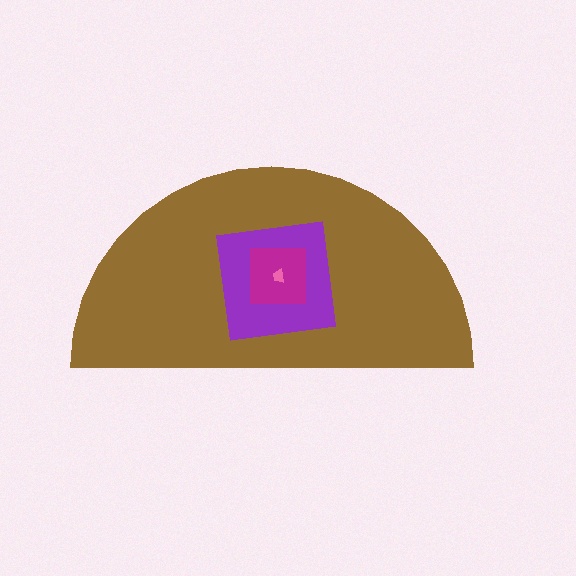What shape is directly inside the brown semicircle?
The purple square.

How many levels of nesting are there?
4.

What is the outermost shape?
The brown semicircle.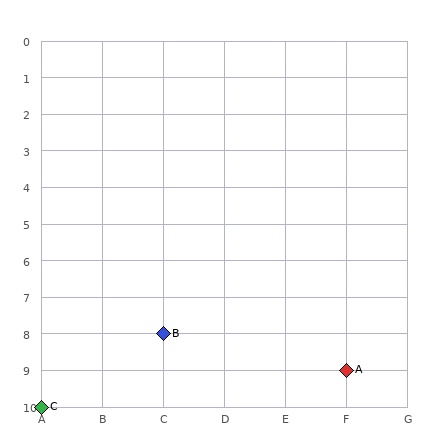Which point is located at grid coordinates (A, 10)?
Point C is at (A, 10).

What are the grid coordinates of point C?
Point C is at grid coordinates (A, 10).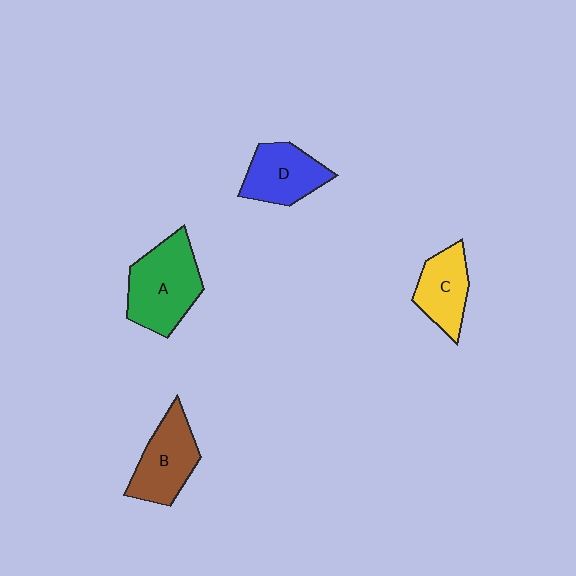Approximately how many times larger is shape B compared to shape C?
Approximately 1.2 times.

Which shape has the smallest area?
Shape C (yellow).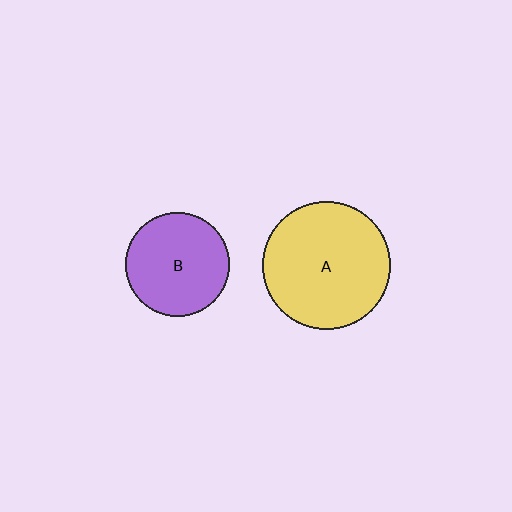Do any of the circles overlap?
No, none of the circles overlap.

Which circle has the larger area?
Circle A (yellow).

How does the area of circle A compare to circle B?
Approximately 1.5 times.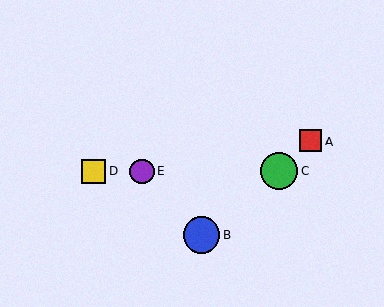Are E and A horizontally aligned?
No, E is at y≈171 and A is at y≈141.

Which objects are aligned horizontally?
Objects C, D, E are aligned horizontally.